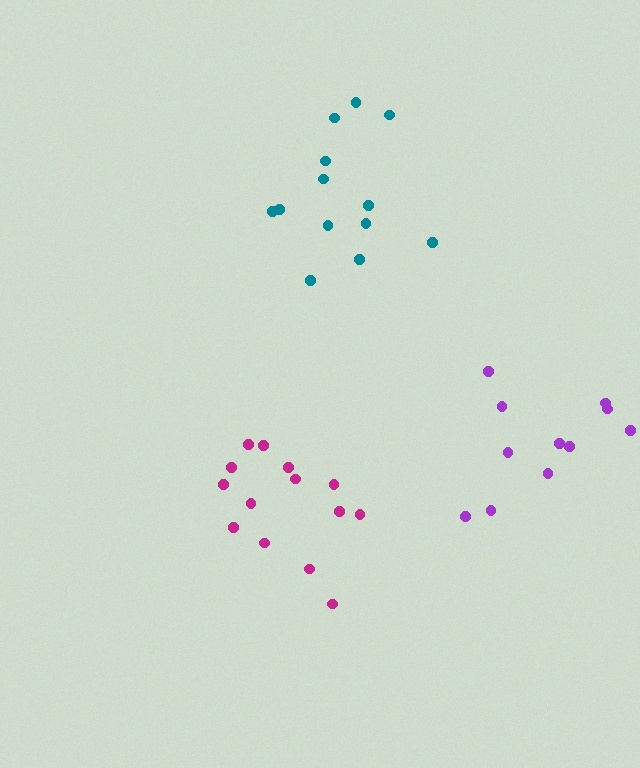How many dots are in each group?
Group 1: 14 dots, Group 2: 13 dots, Group 3: 11 dots (38 total).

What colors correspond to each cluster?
The clusters are colored: magenta, teal, purple.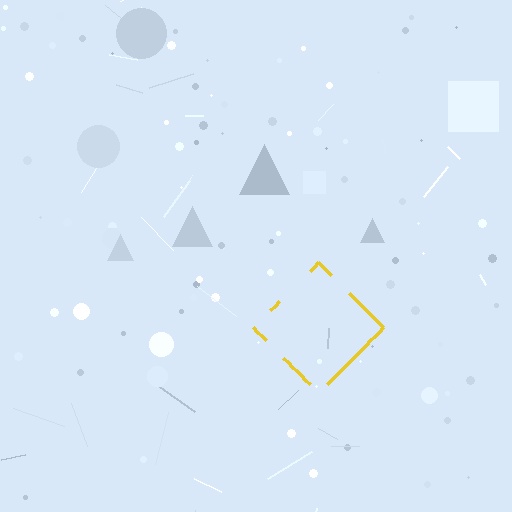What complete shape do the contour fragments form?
The contour fragments form a diamond.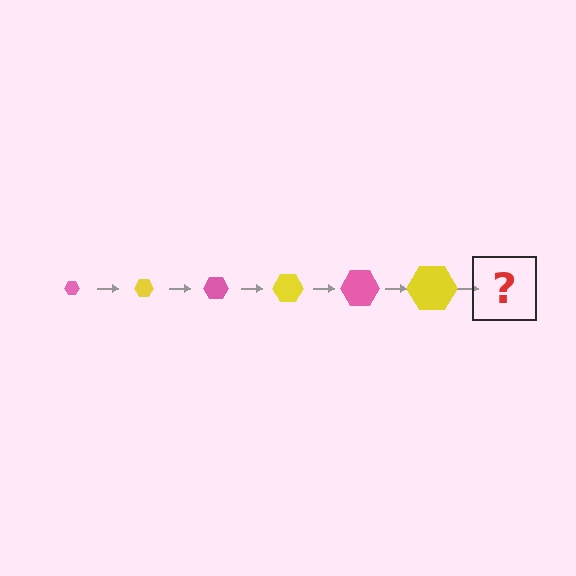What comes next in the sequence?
The next element should be a pink hexagon, larger than the previous one.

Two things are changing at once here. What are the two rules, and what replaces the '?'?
The two rules are that the hexagon grows larger each step and the color cycles through pink and yellow. The '?' should be a pink hexagon, larger than the previous one.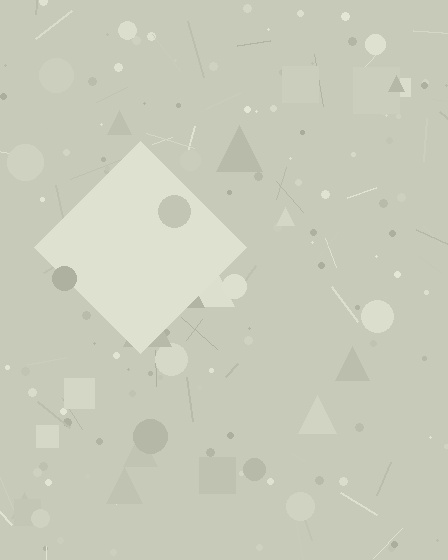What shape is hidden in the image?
A diamond is hidden in the image.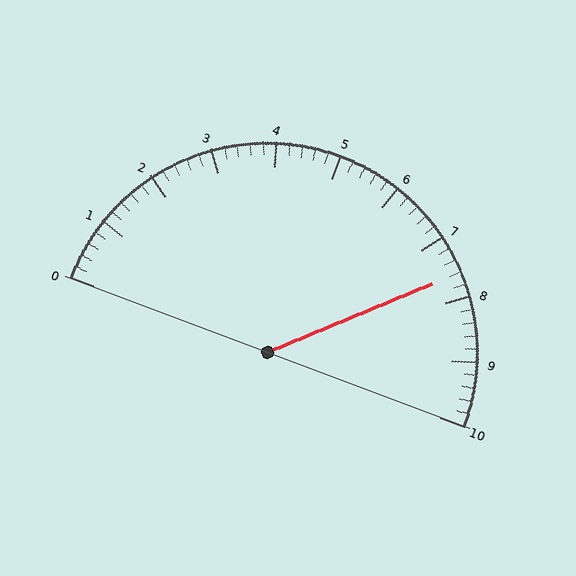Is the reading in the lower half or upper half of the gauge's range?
The reading is in the upper half of the range (0 to 10).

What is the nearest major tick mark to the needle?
The nearest major tick mark is 8.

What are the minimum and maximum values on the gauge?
The gauge ranges from 0 to 10.